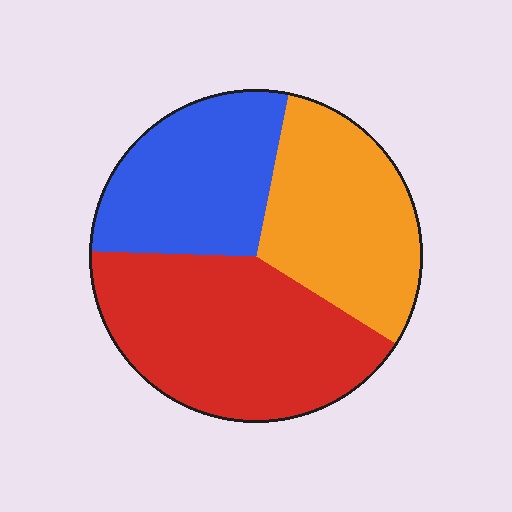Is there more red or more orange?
Red.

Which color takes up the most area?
Red, at roughly 40%.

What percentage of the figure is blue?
Blue takes up between a sixth and a third of the figure.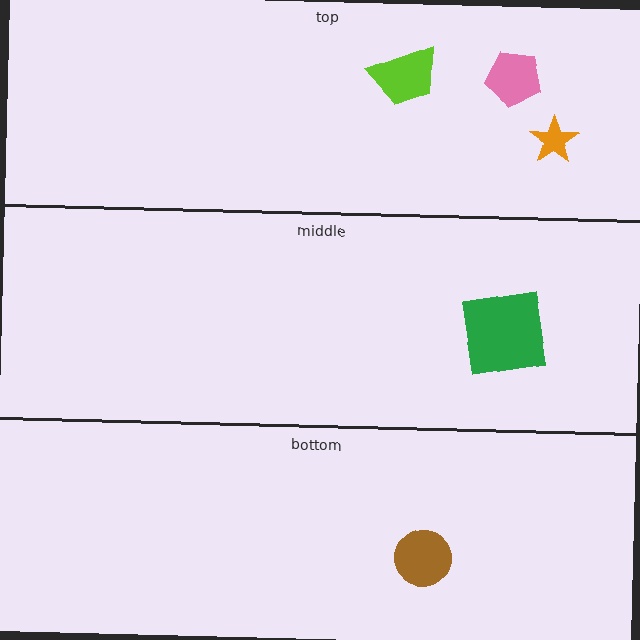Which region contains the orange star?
The top region.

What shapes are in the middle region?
The green square.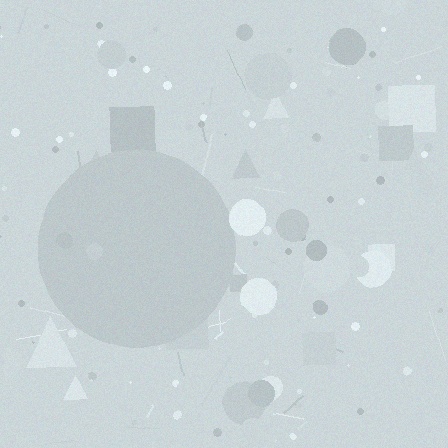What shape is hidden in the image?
A circle is hidden in the image.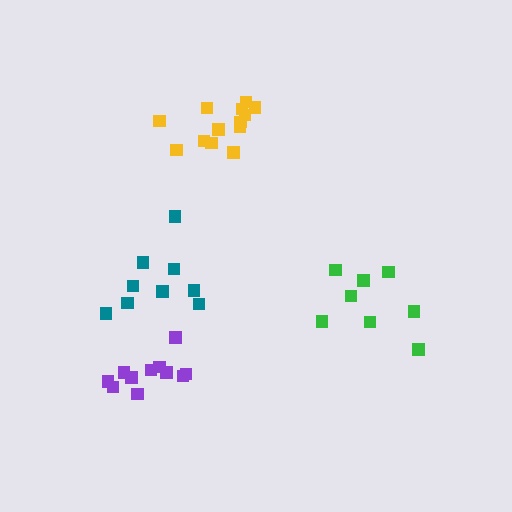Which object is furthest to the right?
The green cluster is rightmost.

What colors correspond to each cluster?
The clusters are colored: purple, yellow, green, teal.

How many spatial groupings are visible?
There are 4 spatial groupings.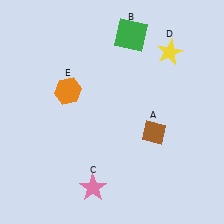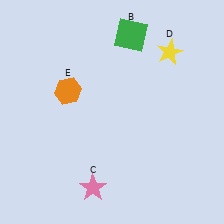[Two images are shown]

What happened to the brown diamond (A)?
The brown diamond (A) was removed in Image 2. It was in the bottom-right area of Image 1.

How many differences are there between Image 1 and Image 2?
There is 1 difference between the two images.